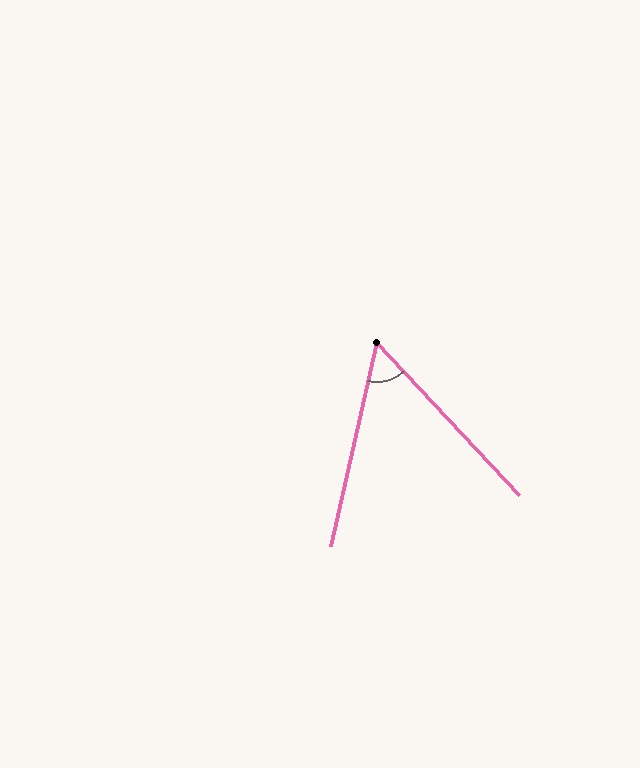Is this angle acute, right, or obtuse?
It is acute.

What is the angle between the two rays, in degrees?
Approximately 56 degrees.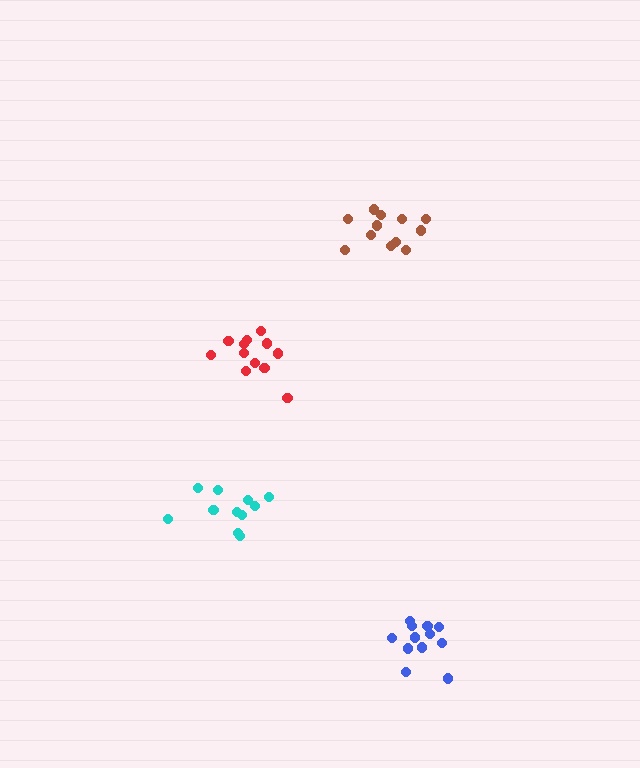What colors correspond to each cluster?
The clusters are colored: blue, cyan, red, brown.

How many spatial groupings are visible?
There are 4 spatial groupings.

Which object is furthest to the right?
The blue cluster is rightmost.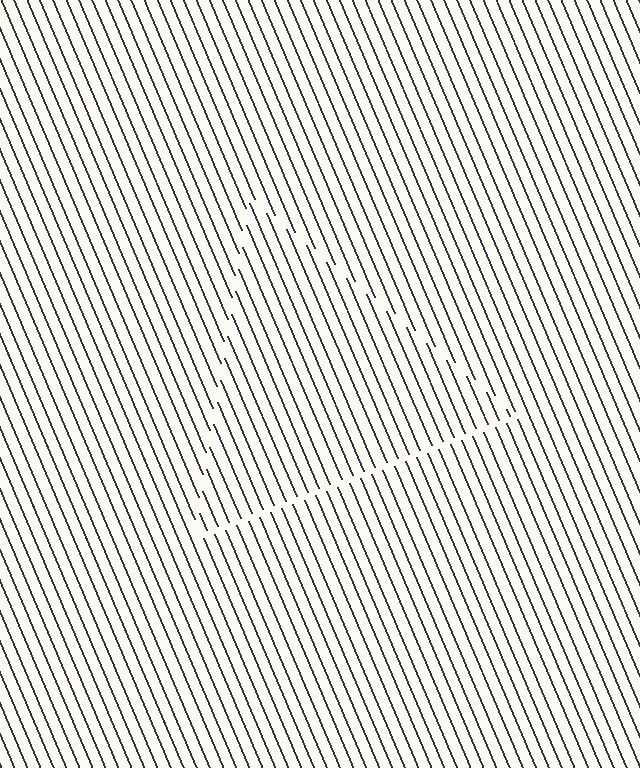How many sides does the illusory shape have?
3 sides — the line-ends trace a triangle.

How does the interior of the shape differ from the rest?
The interior of the shape contains the same grating, shifted by half a period — the contour is defined by the phase discontinuity where line-ends from the inner and outer gratings abut.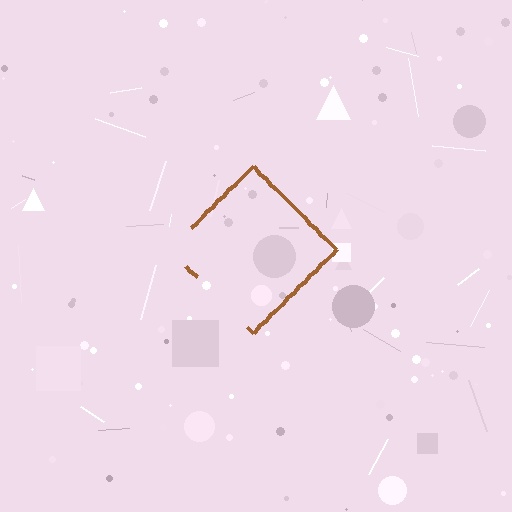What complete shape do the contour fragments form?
The contour fragments form a diamond.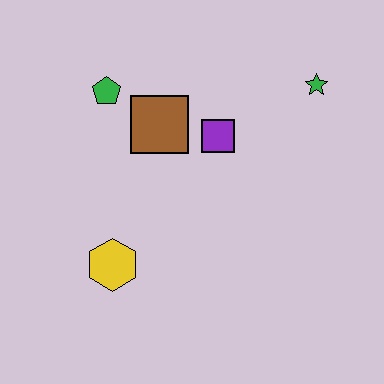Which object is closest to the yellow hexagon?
The brown square is closest to the yellow hexagon.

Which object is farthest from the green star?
The yellow hexagon is farthest from the green star.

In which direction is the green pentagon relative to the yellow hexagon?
The green pentagon is above the yellow hexagon.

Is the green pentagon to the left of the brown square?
Yes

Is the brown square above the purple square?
Yes